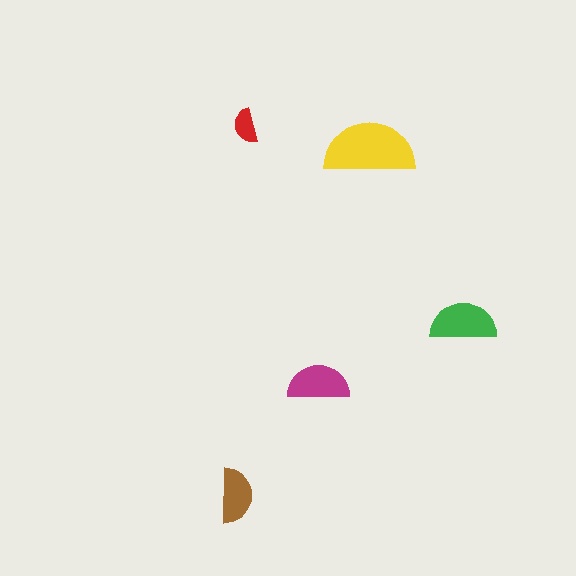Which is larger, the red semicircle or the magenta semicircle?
The magenta one.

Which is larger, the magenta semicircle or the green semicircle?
The green one.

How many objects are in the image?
There are 5 objects in the image.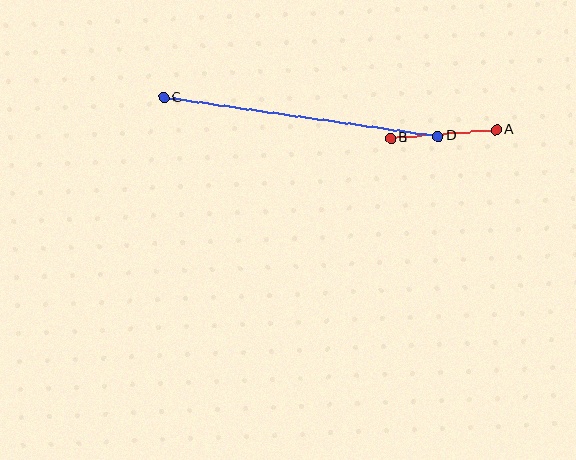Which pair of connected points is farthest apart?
Points C and D are farthest apart.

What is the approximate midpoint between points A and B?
The midpoint is at approximately (443, 134) pixels.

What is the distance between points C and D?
The distance is approximately 277 pixels.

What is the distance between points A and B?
The distance is approximately 106 pixels.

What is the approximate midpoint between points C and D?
The midpoint is at approximately (301, 117) pixels.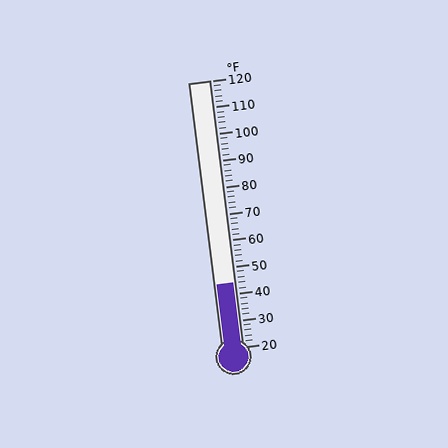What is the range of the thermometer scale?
The thermometer scale ranges from 20°F to 120°F.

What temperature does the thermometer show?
The thermometer shows approximately 44°F.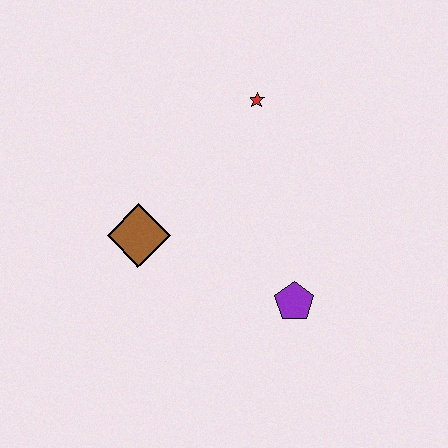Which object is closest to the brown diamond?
The purple pentagon is closest to the brown diamond.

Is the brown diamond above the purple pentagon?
Yes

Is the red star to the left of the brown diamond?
No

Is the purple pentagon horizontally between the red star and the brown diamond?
No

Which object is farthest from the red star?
The purple pentagon is farthest from the red star.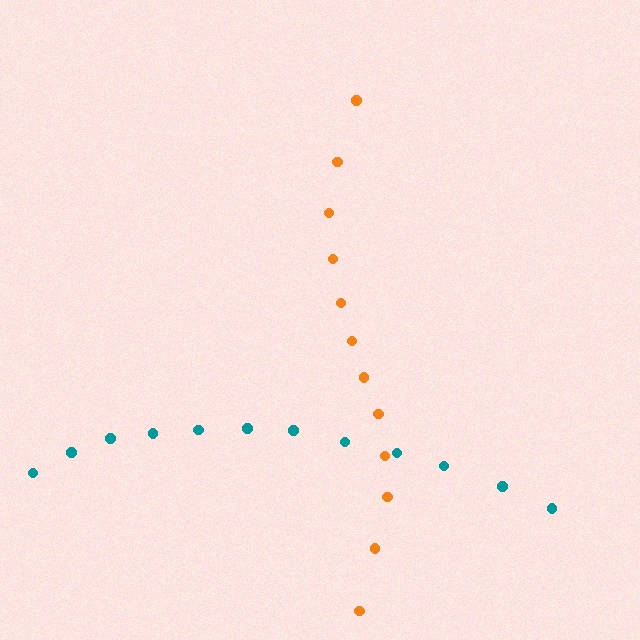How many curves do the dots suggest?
There are 2 distinct paths.